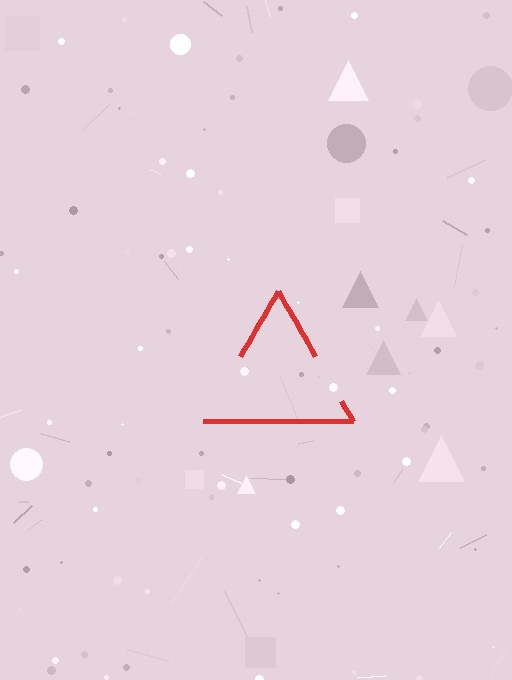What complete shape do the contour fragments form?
The contour fragments form a triangle.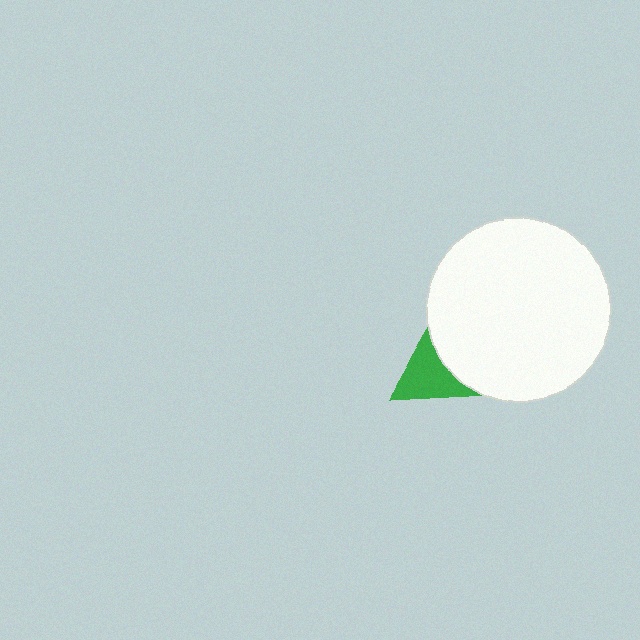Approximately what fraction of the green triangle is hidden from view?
Roughly 65% of the green triangle is hidden behind the white circle.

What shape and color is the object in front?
The object in front is a white circle.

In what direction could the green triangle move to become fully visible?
The green triangle could move left. That would shift it out from behind the white circle entirely.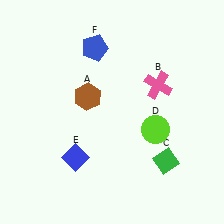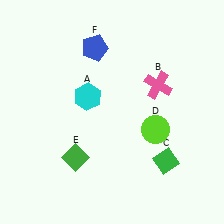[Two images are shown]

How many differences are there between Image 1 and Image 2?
There are 2 differences between the two images.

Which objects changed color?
A changed from brown to cyan. E changed from blue to green.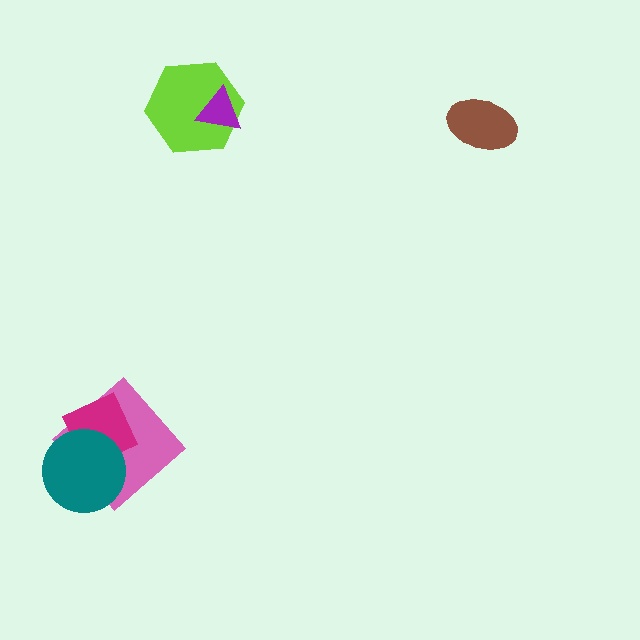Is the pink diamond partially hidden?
Yes, it is partially covered by another shape.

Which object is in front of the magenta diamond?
The teal circle is in front of the magenta diamond.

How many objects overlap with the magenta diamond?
2 objects overlap with the magenta diamond.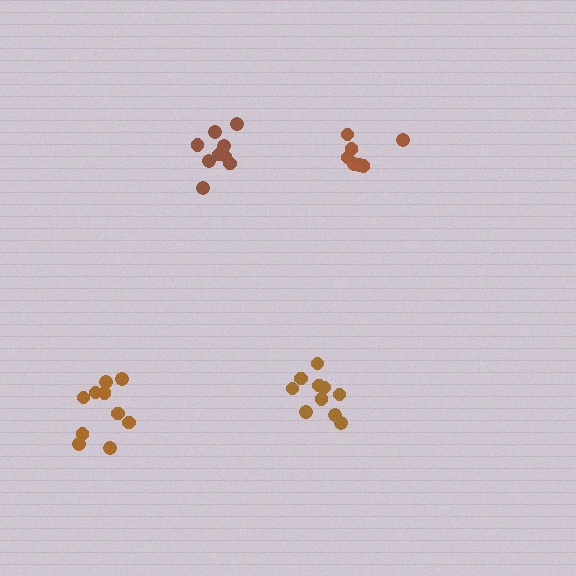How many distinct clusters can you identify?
There are 4 distinct clusters.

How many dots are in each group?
Group 1: 10 dots, Group 2: 10 dots, Group 3: 7 dots, Group 4: 9 dots (36 total).